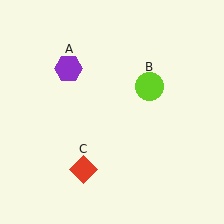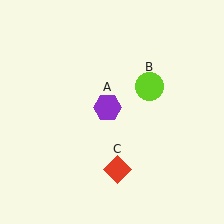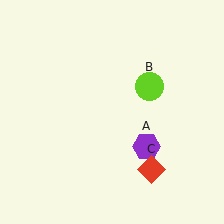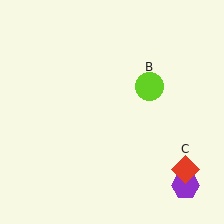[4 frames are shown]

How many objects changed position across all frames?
2 objects changed position: purple hexagon (object A), red diamond (object C).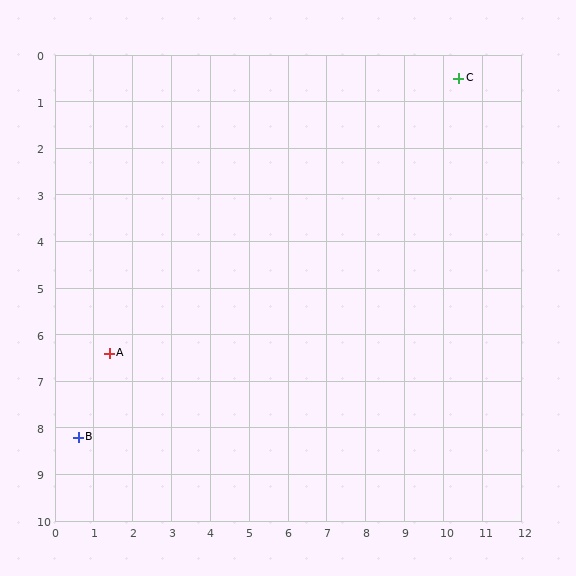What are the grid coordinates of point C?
Point C is at approximately (10.4, 0.5).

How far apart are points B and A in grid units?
Points B and A are about 2.0 grid units apart.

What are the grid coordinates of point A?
Point A is at approximately (1.4, 6.4).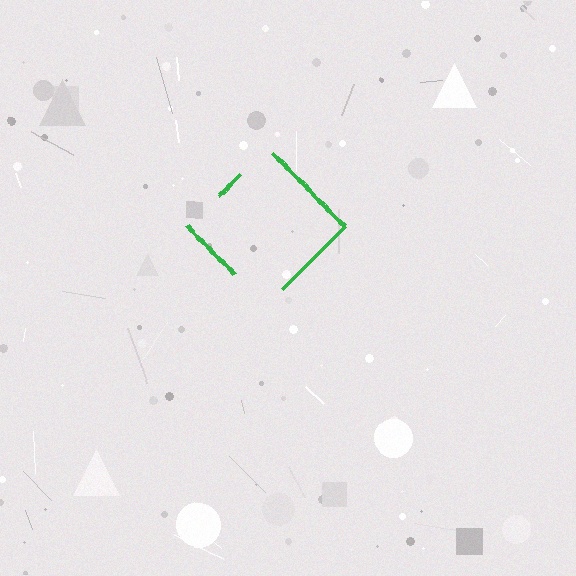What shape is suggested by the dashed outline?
The dashed outline suggests a diamond.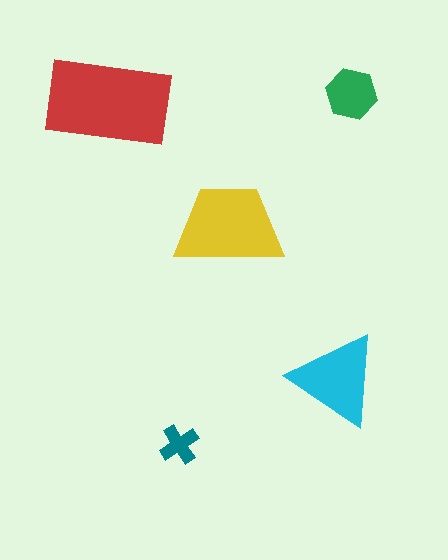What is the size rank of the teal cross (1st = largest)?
5th.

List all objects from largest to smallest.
The red rectangle, the yellow trapezoid, the cyan triangle, the green hexagon, the teal cross.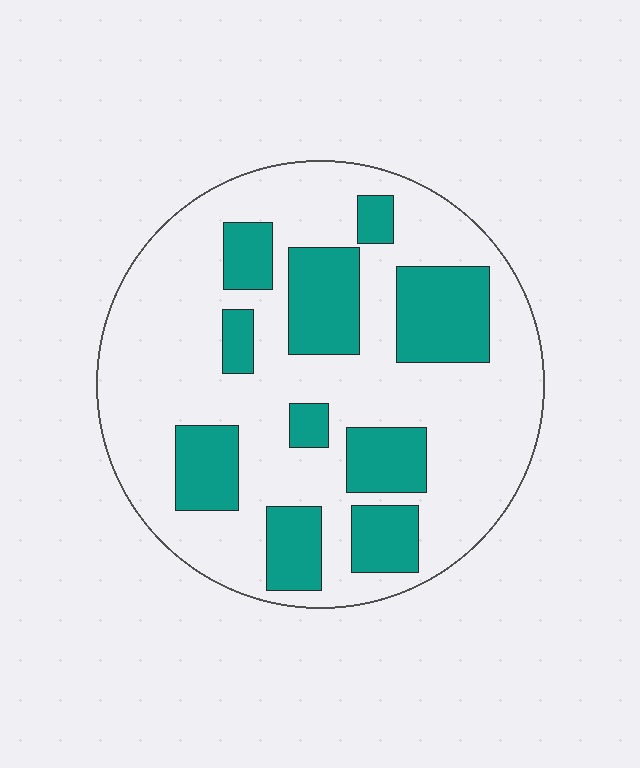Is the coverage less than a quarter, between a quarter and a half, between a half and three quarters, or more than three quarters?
Between a quarter and a half.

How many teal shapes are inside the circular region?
10.